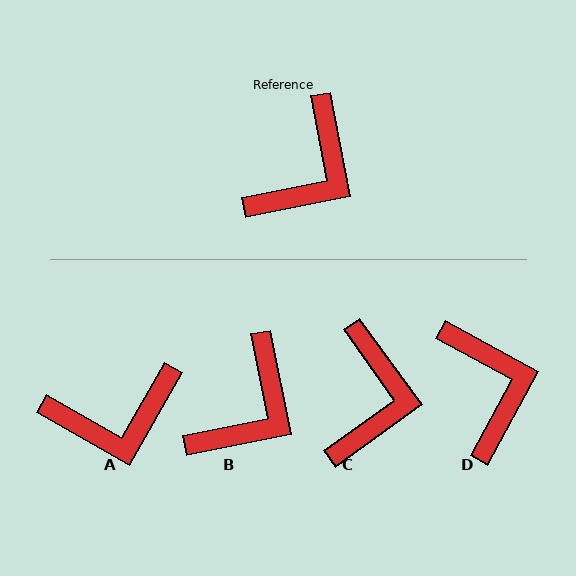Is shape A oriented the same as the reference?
No, it is off by about 41 degrees.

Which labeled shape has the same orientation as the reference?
B.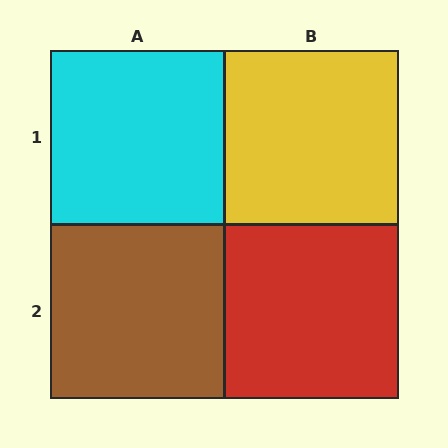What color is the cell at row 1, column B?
Yellow.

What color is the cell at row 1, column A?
Cyan.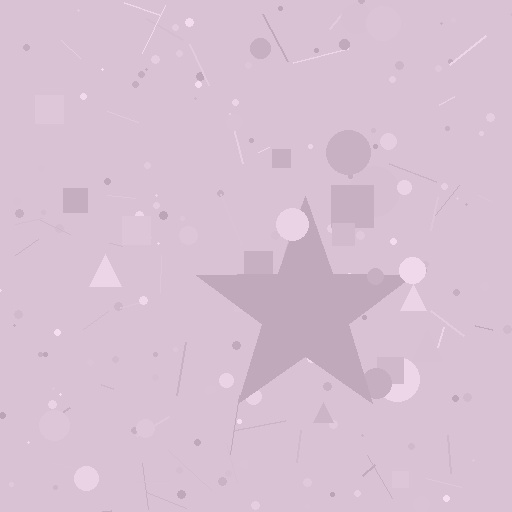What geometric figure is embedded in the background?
A star is embedded in the background.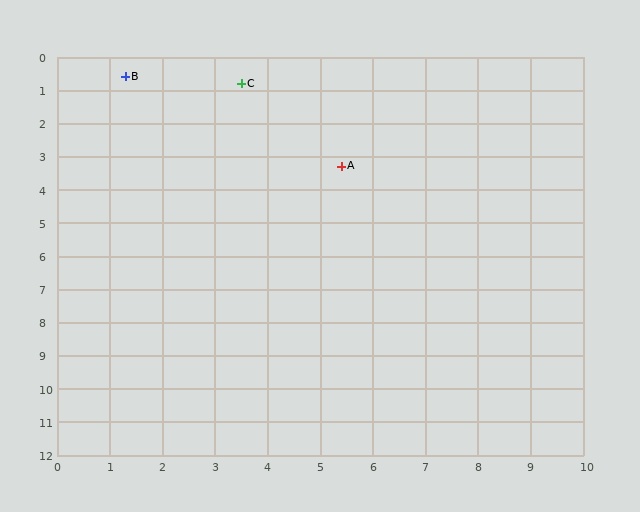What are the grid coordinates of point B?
Point B is at approximately (1.3, 0.6).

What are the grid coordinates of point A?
Point A is at approximately (5.4, 3.3).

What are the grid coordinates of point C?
Point C is at approximately (3.5, 0.8).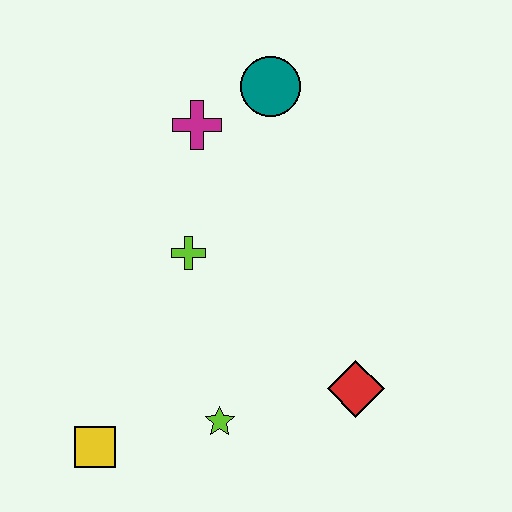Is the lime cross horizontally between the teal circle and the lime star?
No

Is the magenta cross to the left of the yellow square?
No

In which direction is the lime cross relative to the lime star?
The lime cross is above the lime star.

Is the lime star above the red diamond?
No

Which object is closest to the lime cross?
The magenta cross is closest to the lime cross.